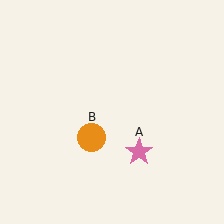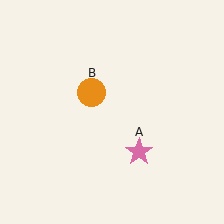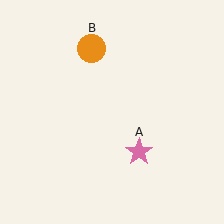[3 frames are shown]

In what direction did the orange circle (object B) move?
The orange circle (object B) moved up.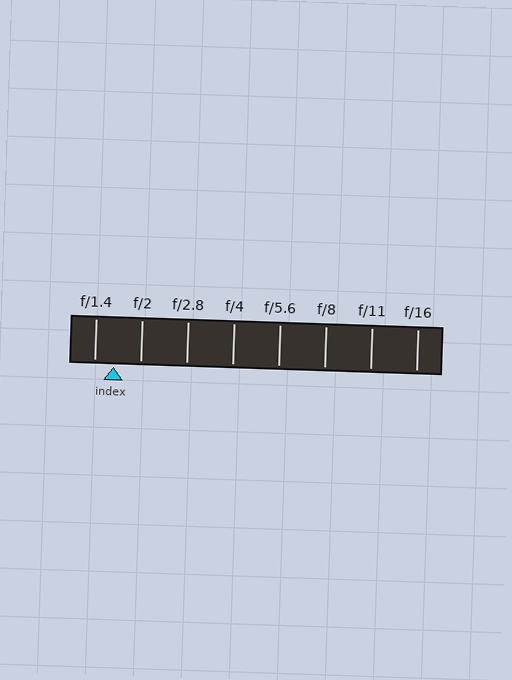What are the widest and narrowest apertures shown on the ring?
The widest aperture shown is f/1.4 and the narrowest is f/16.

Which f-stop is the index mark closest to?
The index mark is closest to f/1.4.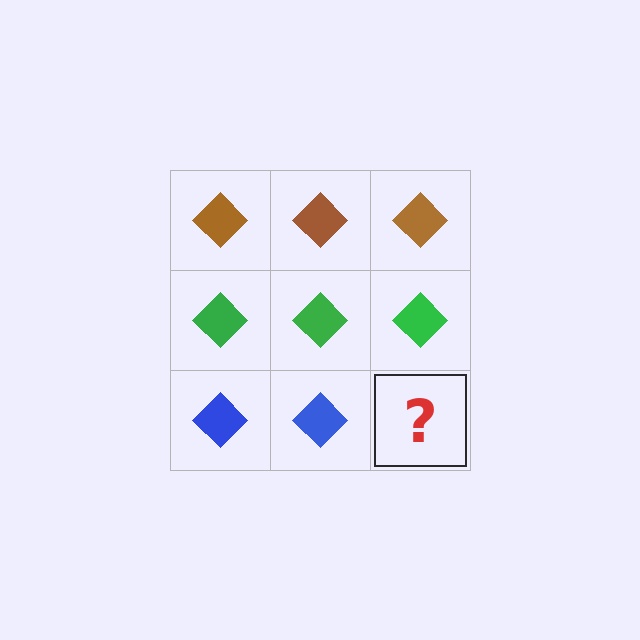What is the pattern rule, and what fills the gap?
The rule is that each row has a consistent color. The gap should be filled with a blue diamond.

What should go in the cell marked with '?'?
The missing cell should contain a blue diamond.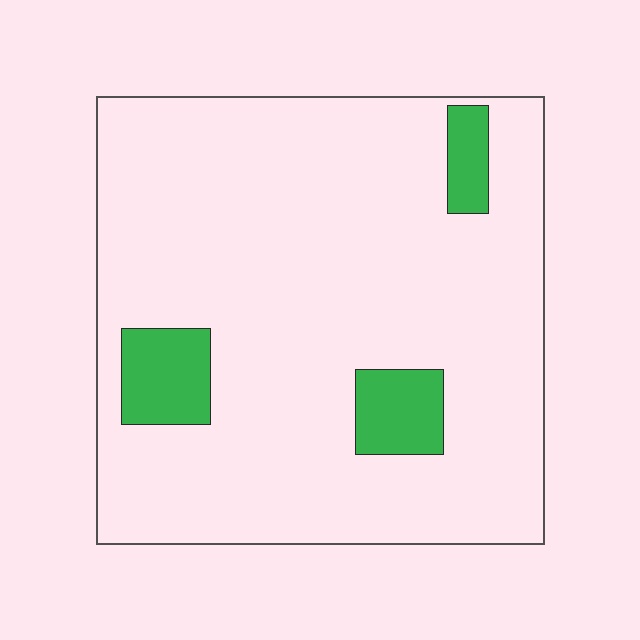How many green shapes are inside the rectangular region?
3.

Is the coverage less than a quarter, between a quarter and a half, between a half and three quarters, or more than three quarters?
Less than a quarter.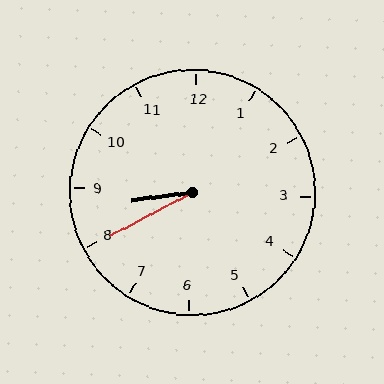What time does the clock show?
8:40.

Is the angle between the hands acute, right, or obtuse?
It is acute.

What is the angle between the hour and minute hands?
Approximately 20 degrees.